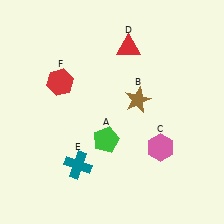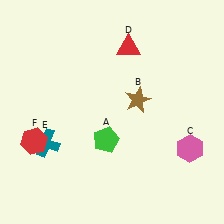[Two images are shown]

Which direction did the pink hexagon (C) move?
The pink hexagon (C) moved right.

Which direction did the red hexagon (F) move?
The red hexagon (F) moved down.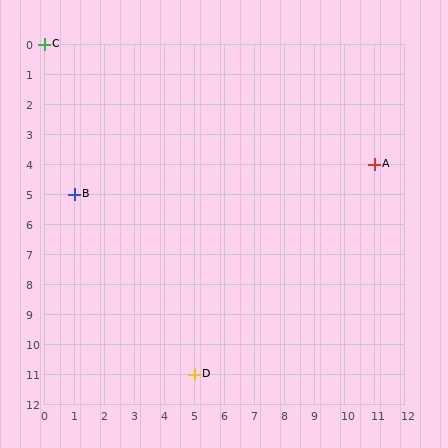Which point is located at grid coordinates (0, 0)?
Point C is at (0, 0).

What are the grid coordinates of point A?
Point A is at grid coordinates (11, 4).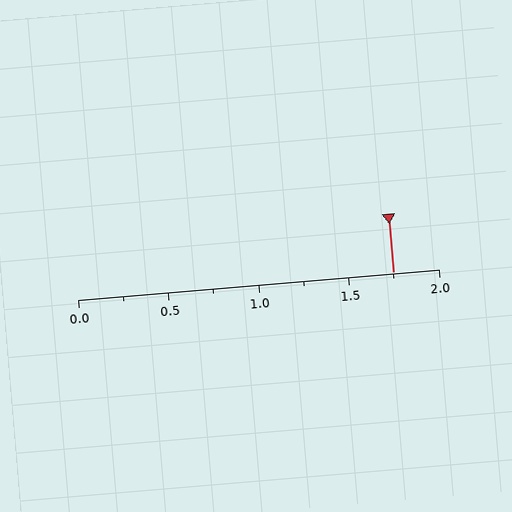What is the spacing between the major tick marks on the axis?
The major ticks are spaced 0.5 apart.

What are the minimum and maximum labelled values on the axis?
The axis runs from 0.0 to 2.0.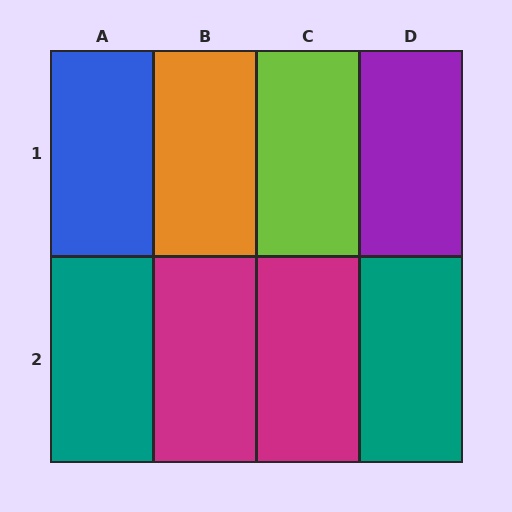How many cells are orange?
1 cell is orange.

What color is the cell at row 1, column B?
Orange.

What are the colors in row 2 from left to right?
Teal, magenta, magenta, teal.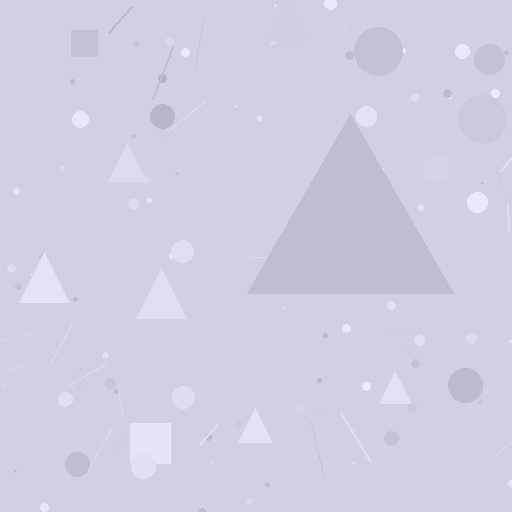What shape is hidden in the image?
A triangle is hidden in the image.